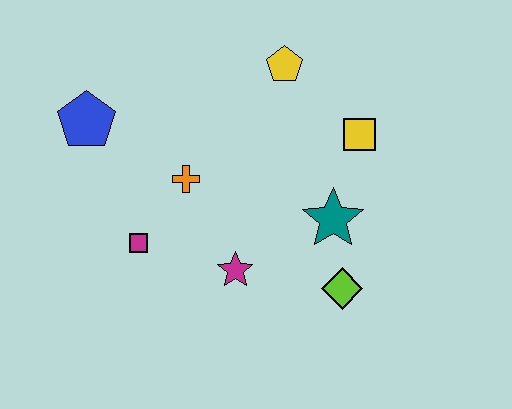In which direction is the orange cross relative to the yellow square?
The orange cross is to the left of the yellow square.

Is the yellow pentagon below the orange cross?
No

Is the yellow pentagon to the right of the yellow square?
No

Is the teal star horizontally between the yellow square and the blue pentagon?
Yes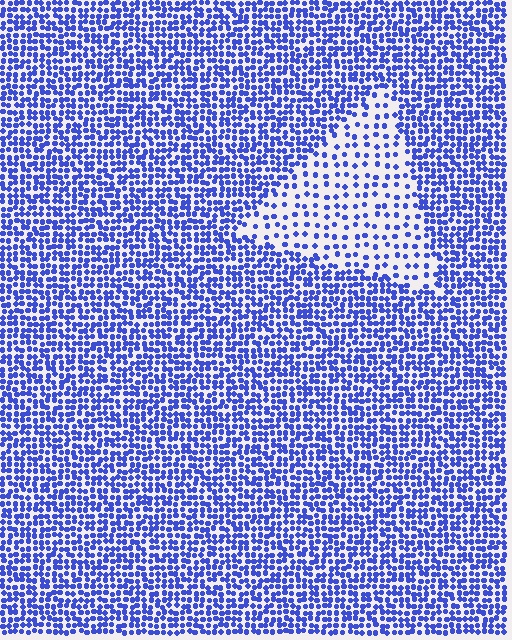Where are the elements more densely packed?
The elements are more densely packed outside the triangle boundary.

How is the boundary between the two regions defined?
The boundary is defined by a change in element density (approximately 2.4x ratio). All elements are the same color, size, and shape.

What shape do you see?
I see a triangle.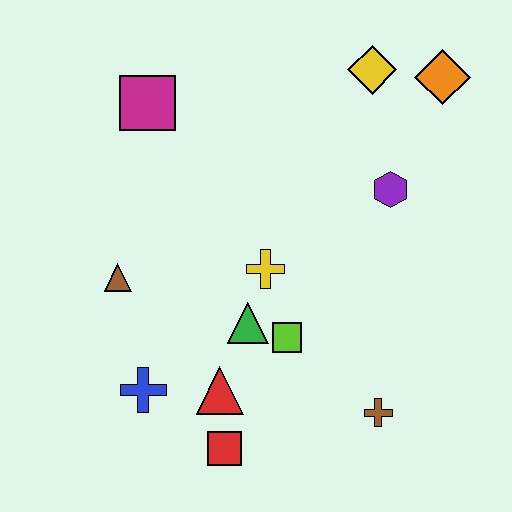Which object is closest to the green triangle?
The lime square is closest to the green triangle.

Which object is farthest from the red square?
The orange diamond is farthest from the red square.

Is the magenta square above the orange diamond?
No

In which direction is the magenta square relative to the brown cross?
The magenta square is above the brown cross.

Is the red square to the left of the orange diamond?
Yes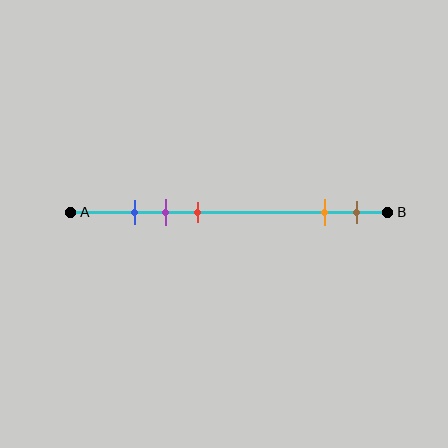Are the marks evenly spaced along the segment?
No, the marks are not evenly spaced.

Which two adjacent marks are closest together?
The blue and purple marks are the closest adjacent pair.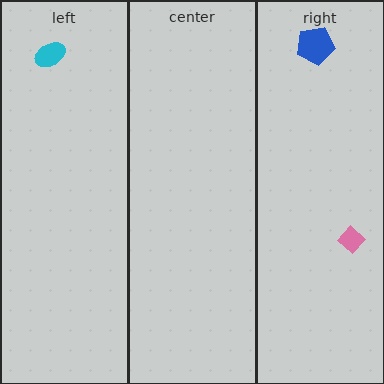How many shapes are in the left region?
1.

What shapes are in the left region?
The cyan ellipse.